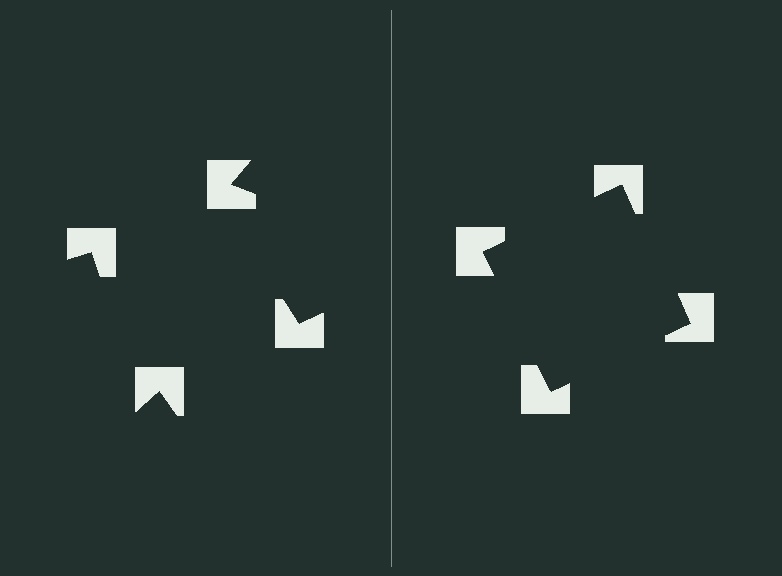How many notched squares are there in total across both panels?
8 — 4 on each side.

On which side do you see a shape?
An illusory square appears on the right side. On the left side the wedge cuts are rotated, so no coherent shape forms.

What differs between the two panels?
The notched squares are positioned identically on both sides; only the wedge orientations differ. On the right they align to a square; on the left they are misaligned.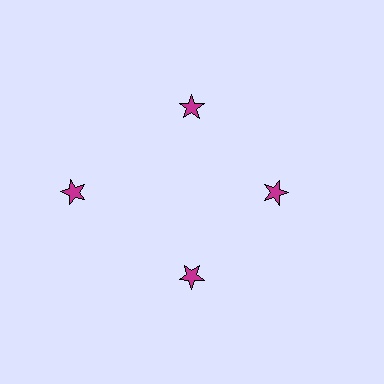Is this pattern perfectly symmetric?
No. The 4 magenta stars are arranged in a ring, but one element near the 9 o'clock position is pushed outward from the center, breaking the 4-fold rotational symmetry.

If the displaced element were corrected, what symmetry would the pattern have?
It would have 4-fold rotational symmetry — the pattern would map onto itself every 90 degrees.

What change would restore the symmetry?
The symmetry would be restored by moving it inward, back onto the ring so that all 4 stars sit at equal angles and equal distance from the center.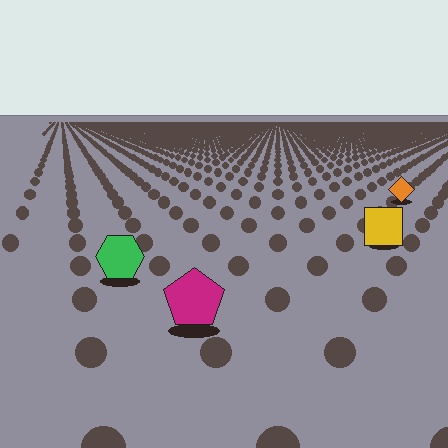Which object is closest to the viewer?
The magenta pentagon is closest. The texture marks near it are larger and more spread out.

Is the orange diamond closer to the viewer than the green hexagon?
No. The green hexagon is closer — you can tell from the texture gradient: the ground texture is coarser near it.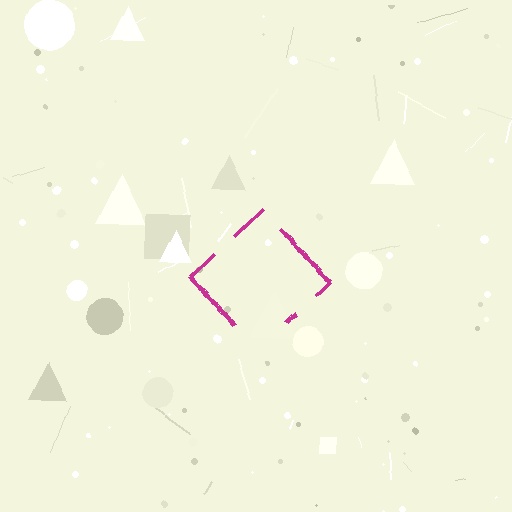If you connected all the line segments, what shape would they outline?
They would outline a diamond.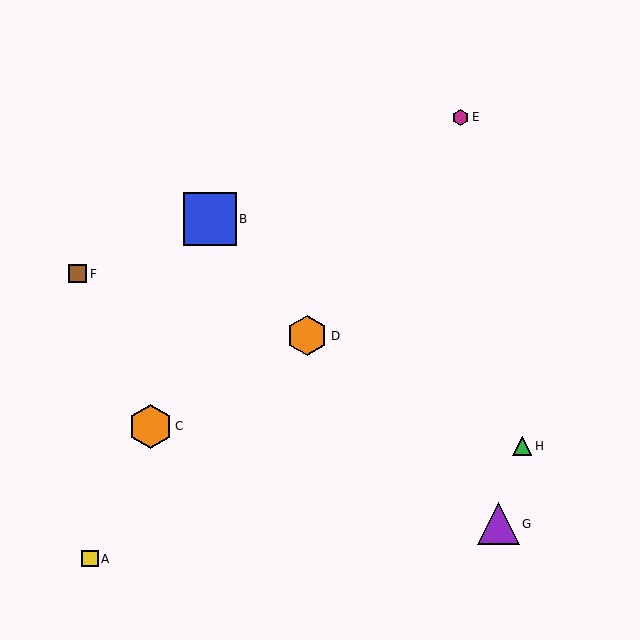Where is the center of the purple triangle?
The center of the purple triangle is at (499, 524).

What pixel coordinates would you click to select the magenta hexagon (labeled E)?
Click at (461, 117) to select the magenta hexagon E.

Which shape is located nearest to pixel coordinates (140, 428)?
The orange hexagon (labeled C) at (150, 426) is nearest to that location.